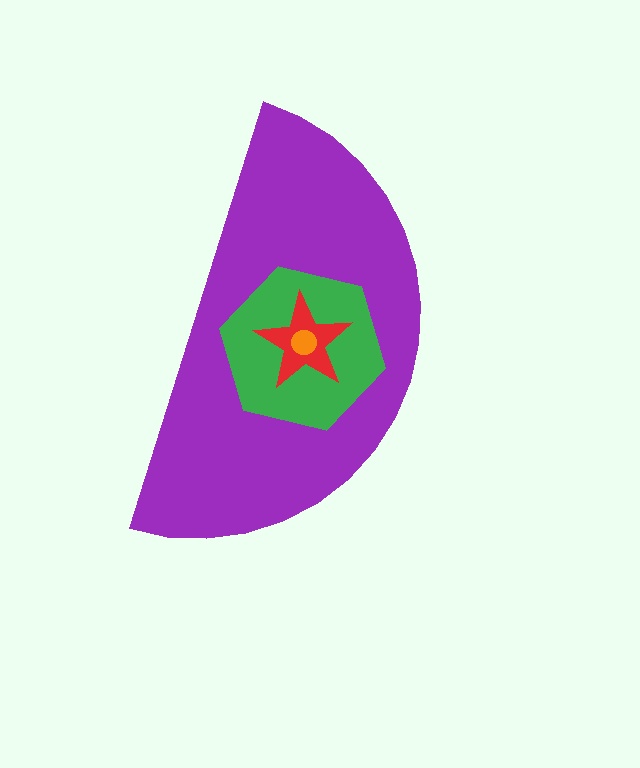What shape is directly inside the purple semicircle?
The green hexagon.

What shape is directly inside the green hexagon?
The red star.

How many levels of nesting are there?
4.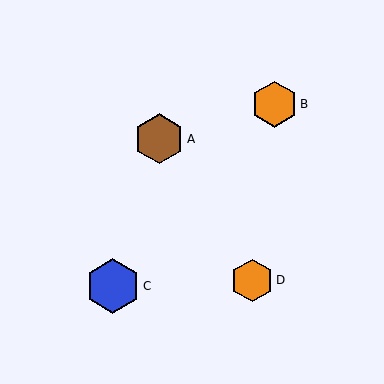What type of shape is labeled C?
Shape C is a blue hexagon.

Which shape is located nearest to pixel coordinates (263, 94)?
The orange hexagon (labeled B) at (274, 104) is nearest to that location.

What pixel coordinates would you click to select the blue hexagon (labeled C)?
Click at (113, 286) to select the blue hexagon C.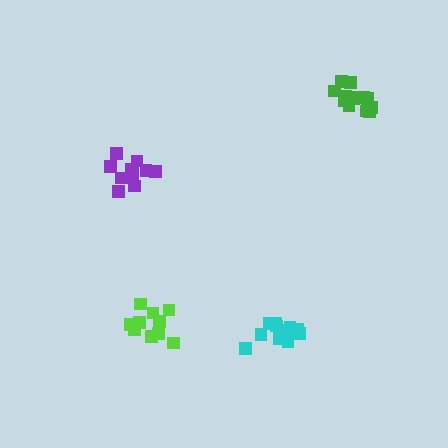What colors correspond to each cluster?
The clusters are colored: cyan, green, purple, lime.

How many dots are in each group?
Group 1: 14 dots, Group 2: 13 dots, Group 3: 11 dots, Group 4: 10 dots (48 total).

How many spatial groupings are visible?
There are 4 spatial groupings.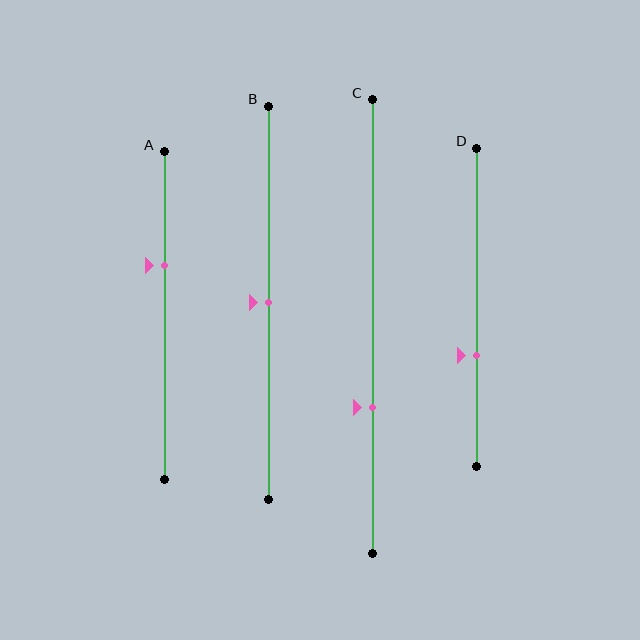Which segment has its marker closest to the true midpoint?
Segment B has its marker closest to the true midpoint.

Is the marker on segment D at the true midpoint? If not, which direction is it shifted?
No, the marker on segment D is shifted downward by about 15% of the segment length.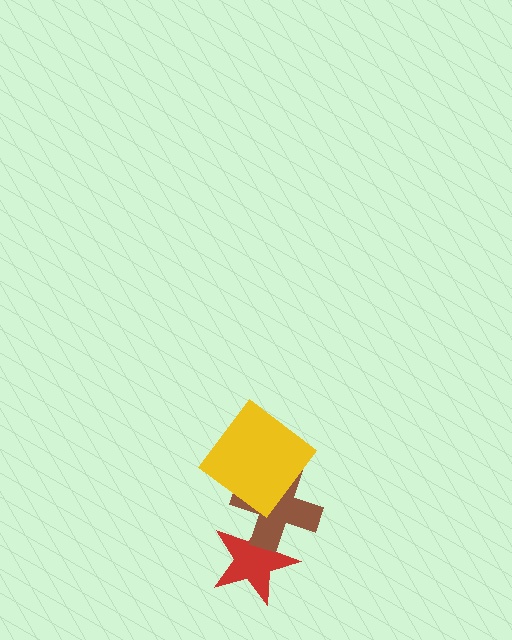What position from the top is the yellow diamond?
The yellow diamond is 1st from the top.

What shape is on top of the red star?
The brown cross is on top of the red star.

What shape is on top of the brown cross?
The yellow diamond is on top of the brown cross.